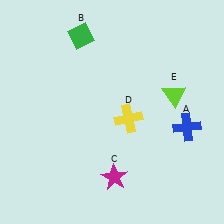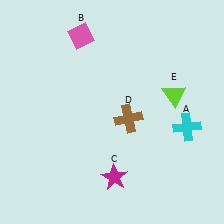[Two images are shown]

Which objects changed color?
A changed from blue to cyan. B changed from green to pink. D changed from yellow to brown.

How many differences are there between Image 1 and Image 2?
There are 3 differences between the two images.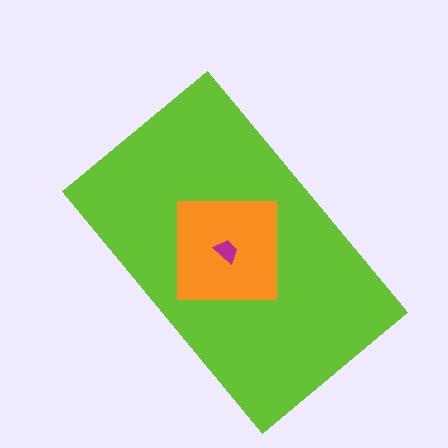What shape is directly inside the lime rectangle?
The orange square.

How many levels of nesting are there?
3.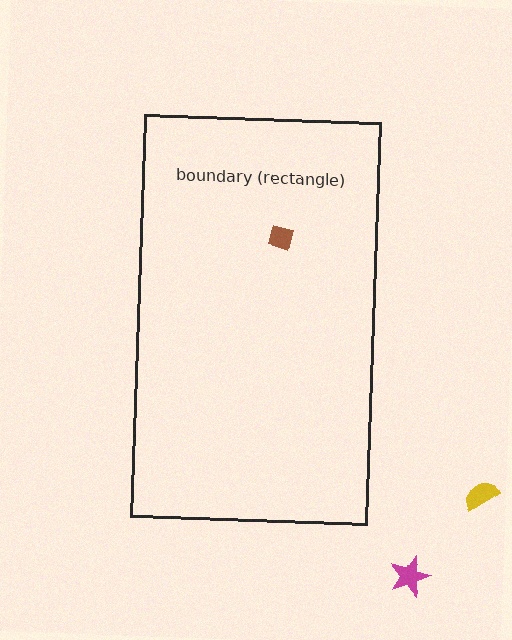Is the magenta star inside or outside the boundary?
Outside.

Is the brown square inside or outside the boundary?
Inside.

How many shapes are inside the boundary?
1 inside, 2 outside.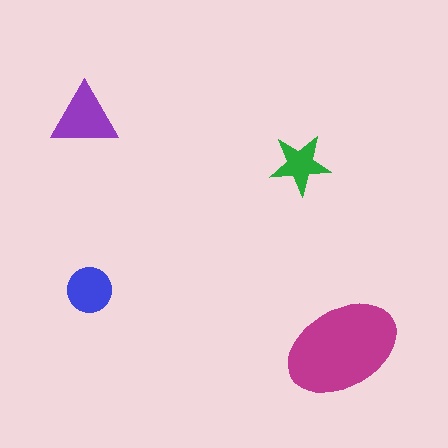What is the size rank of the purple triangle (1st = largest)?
2nd.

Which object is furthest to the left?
The purple triangle is leftmost.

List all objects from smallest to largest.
The green star, the blue circle, the purple triangle, the magenta ellipse.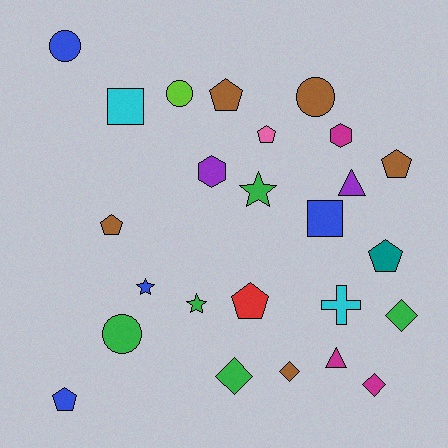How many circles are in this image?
There are 4 circles.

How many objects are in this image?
There are 25 objects.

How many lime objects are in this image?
There is 1 lime object.